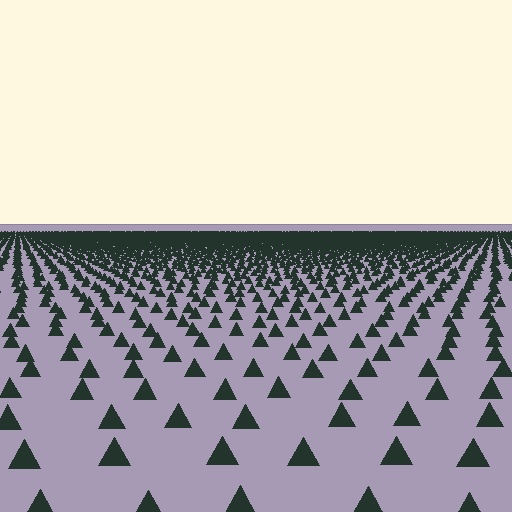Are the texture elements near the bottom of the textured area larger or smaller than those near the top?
Larger. Near the bottom, elements are closer to the viewer and appear at a bigger on-screen size.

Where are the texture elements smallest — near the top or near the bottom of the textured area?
Near the top.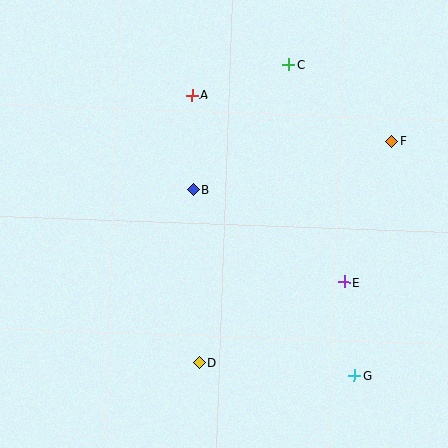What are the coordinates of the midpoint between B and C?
The midpoint between B and C is at (241, 127).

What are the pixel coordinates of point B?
Point B is at (194, 190).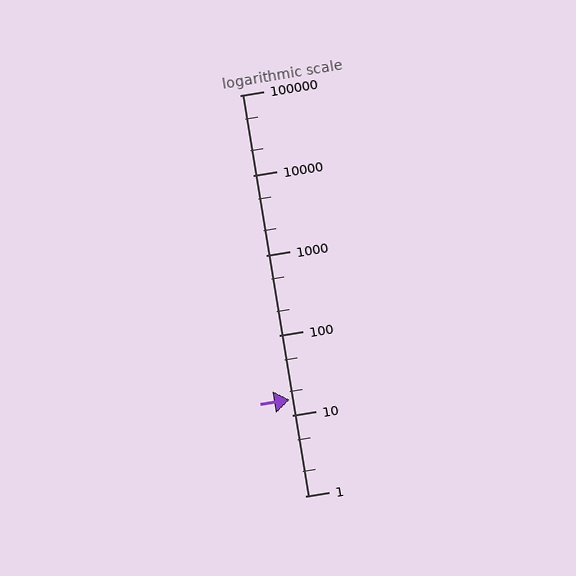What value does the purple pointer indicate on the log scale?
The pointer indicates approximately 16.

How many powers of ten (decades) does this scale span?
The scale spans 5 decades, from 1 to 100000.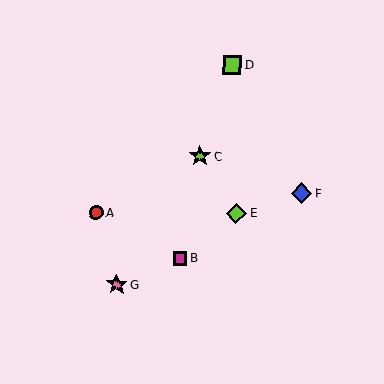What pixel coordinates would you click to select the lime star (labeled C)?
Click at (200, 156) to select the lime star C.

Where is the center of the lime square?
The center of the lime square is at (232, 65).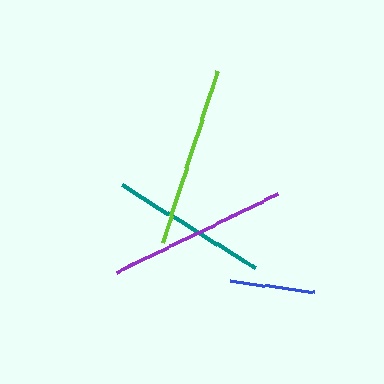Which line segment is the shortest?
The blue line is the shortest at approximately 84 pixels.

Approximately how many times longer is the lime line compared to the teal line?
The lime line is approximately 1.1 times the length of the teal line.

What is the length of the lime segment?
The lime segment is approximately 179 pixels long.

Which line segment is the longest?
The purple line is the longest at approximately 180 pixels.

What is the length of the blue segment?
The blue segment is approximately 84 pixels long.